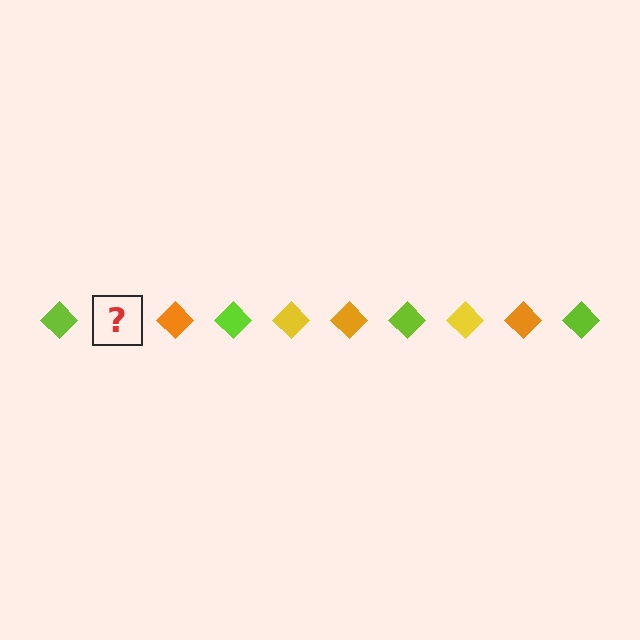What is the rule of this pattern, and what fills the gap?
The rule is that the pattern cycles through lime, yellow, orange diamonds. The gap should be filled with a yellow diamond.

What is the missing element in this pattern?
The missing element is a yellow diamond.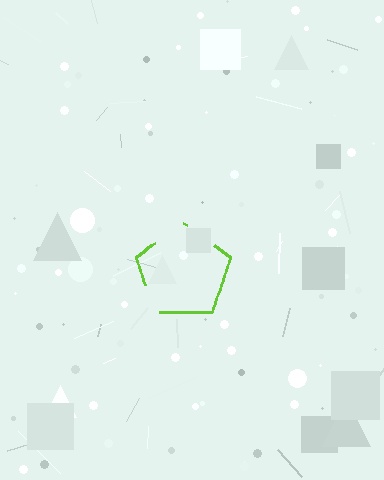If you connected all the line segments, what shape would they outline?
They would outline a pentagon.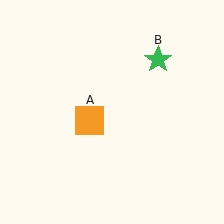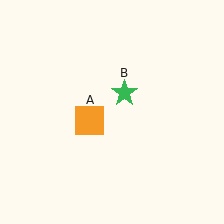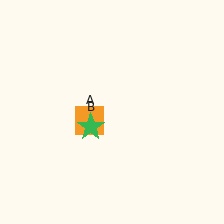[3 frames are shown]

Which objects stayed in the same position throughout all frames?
Orange square (object A) remained stationary.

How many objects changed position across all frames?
1 object changed position: green star (object B).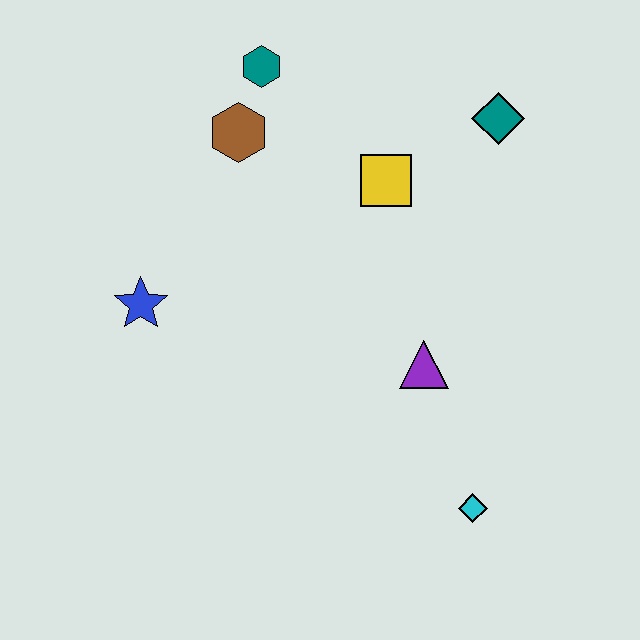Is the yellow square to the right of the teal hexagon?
Yes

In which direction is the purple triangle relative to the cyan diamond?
The purple triangle is above the cyan diamond.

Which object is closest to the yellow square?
The teal diamond is closest to the yellow square.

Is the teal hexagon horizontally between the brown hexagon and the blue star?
No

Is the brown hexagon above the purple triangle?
Yes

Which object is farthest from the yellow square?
The cyan diamond is farthest from the yellow square.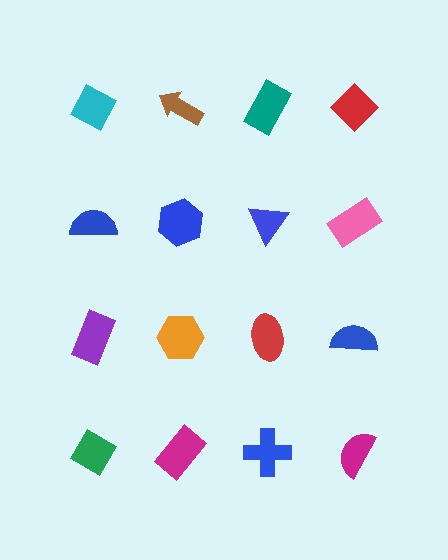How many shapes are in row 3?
4 shapes.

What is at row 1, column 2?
A brown arrow.